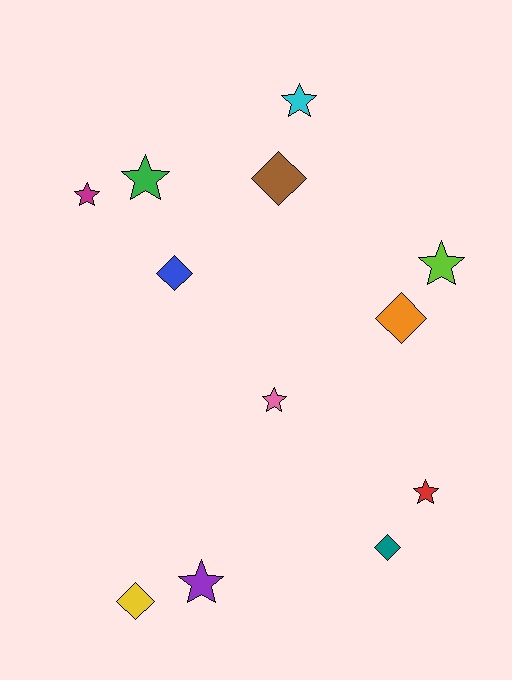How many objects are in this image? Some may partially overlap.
There are 12 objects.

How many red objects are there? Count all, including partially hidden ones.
There is 1 red object.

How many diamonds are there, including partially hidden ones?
There are 5 diamonds.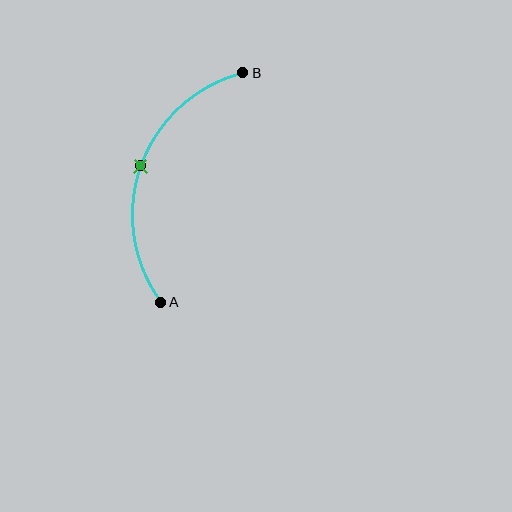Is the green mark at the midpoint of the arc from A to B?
Yes. The green mark lies on the arc at equal arc-length from both A and B — it is the arc midpoint.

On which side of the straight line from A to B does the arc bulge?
The arc bulges to the left of the straight line connecting A and B.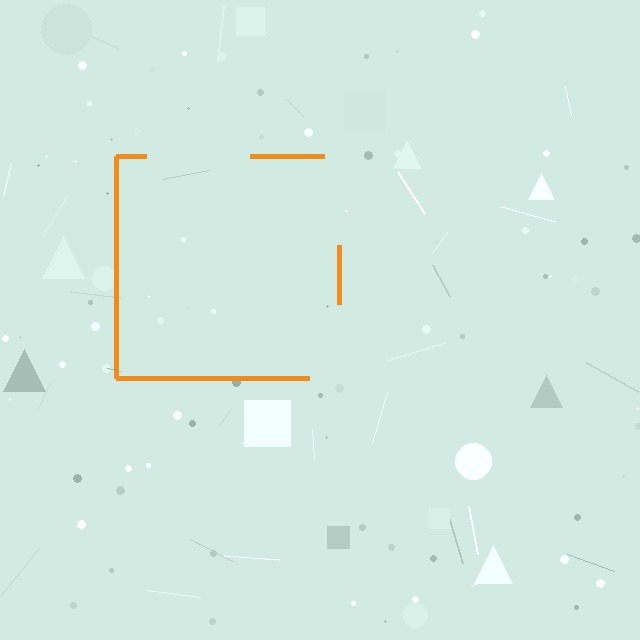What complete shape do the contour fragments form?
The contour fragments form a square.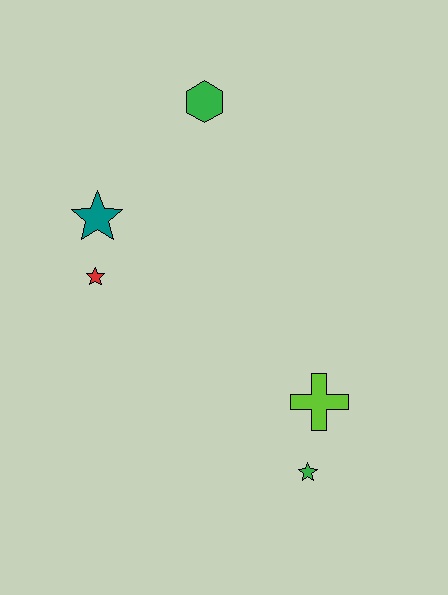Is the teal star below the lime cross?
No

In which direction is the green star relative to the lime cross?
The green star is below the lime cross.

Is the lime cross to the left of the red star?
No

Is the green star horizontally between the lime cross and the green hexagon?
Yes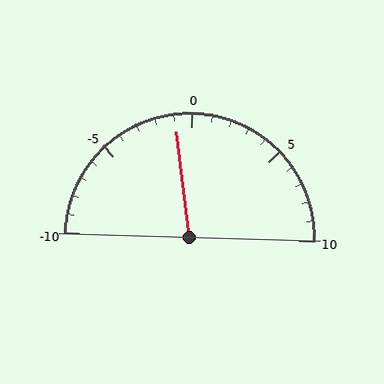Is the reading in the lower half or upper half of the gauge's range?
The reading is in the lower half of the range (-10 to 10).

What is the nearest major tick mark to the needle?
The nearest major tick mark is 0.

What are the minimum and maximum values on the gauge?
The gauge ranges from -10 to 10.